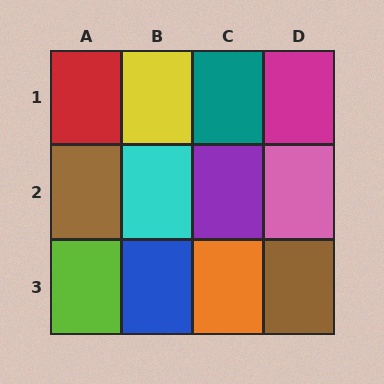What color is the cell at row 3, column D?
Brown.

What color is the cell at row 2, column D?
Pink.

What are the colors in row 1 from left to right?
Red, yellow, teal, magenta.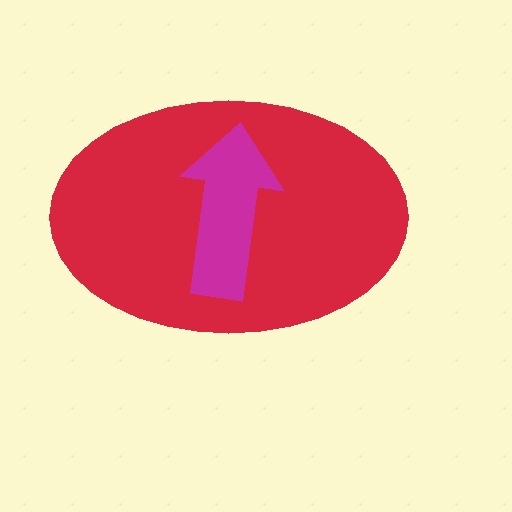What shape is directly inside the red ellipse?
The magenta arrow.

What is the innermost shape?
The magenta arrow.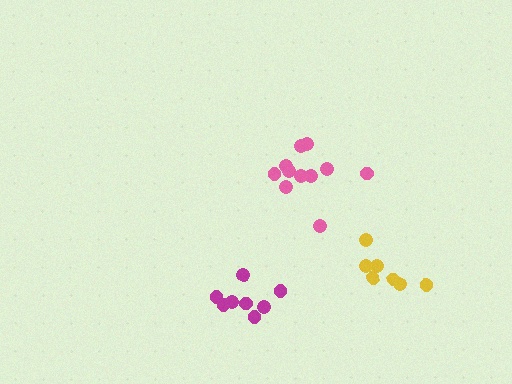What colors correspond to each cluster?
The clusters are colored: yellow, pink, magenta.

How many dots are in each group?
Group 1: 7 dots, Group 2: 11 dots, Group 3: 8 dots (26 total).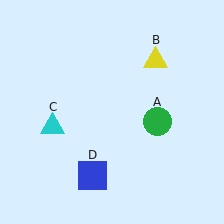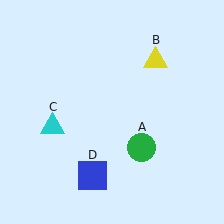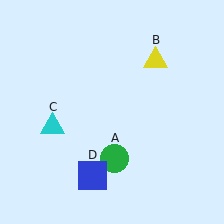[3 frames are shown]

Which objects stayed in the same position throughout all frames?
Yellow triangle (object B) and cyan triangle (object C) and blue square (object D) remained stationary.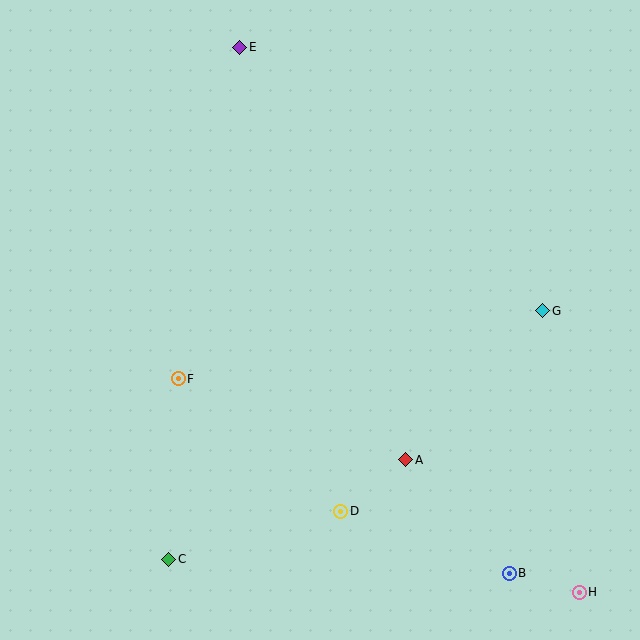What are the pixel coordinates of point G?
Point G is at (543, 311).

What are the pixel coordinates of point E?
Point E is at (240, 47).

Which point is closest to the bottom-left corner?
Point C is closest to the bottom-left corner.